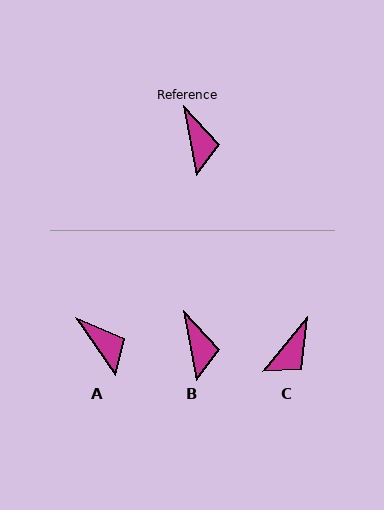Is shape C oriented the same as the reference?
No, it is off by about 49 degrees.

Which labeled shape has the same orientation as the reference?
B.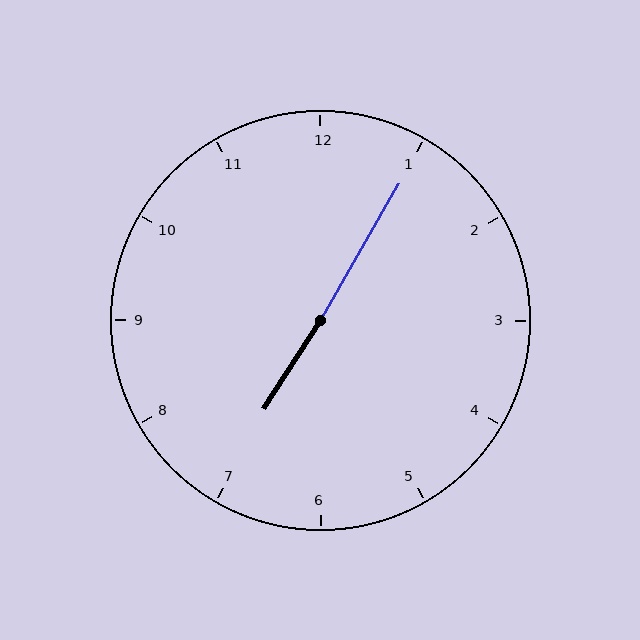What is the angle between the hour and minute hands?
Approximately 178 degrees.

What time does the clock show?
7:05.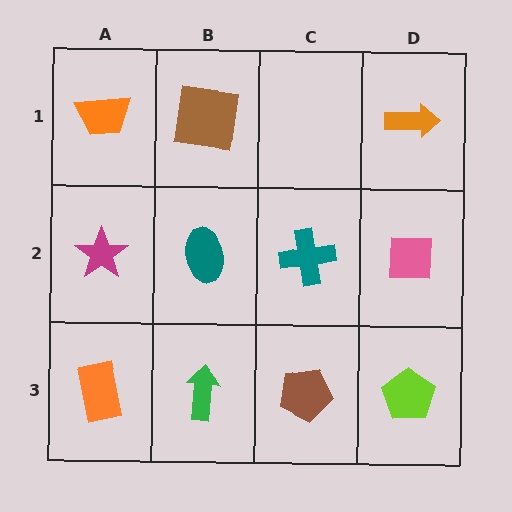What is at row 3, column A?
An orange rectangle.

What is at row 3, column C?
A brown pentagon.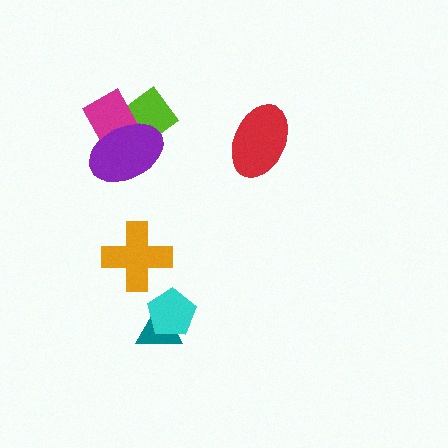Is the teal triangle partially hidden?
Yes, it is partially covered by another shape.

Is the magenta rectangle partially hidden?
Yes, it is partially covered by another shape.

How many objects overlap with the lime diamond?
2 objects overlap with the lime diamond.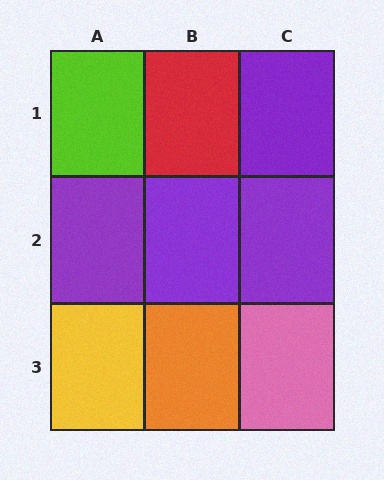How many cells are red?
1 cell is red.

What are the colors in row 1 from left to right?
Lime, red, purple.